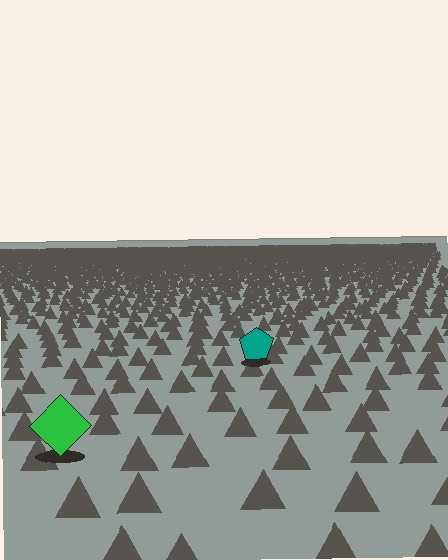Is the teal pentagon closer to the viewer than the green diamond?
No. The green diamond is closer — you can tell from the texture gradient: the ground texture is coarser near it.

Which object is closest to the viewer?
The green diamond is closest. The texture marks near it are larger and more spread out.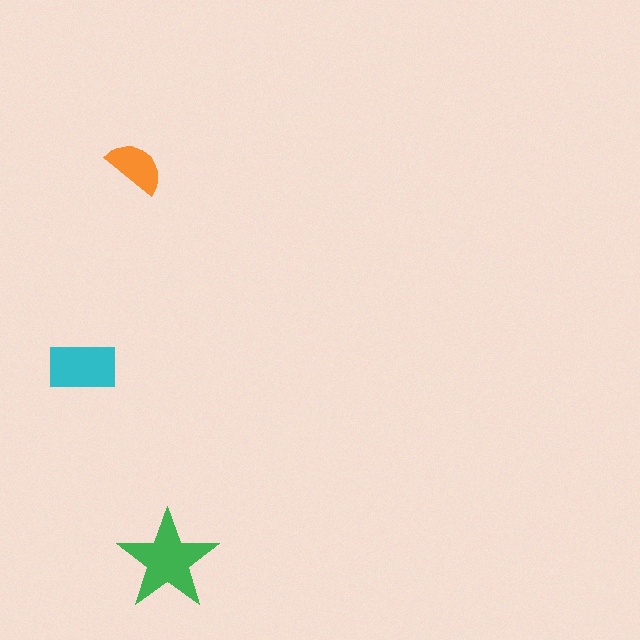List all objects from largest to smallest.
The green star, the cyan rectangle, the orange semicircle.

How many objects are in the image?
There are 3 objects in the image.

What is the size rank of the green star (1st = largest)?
1st.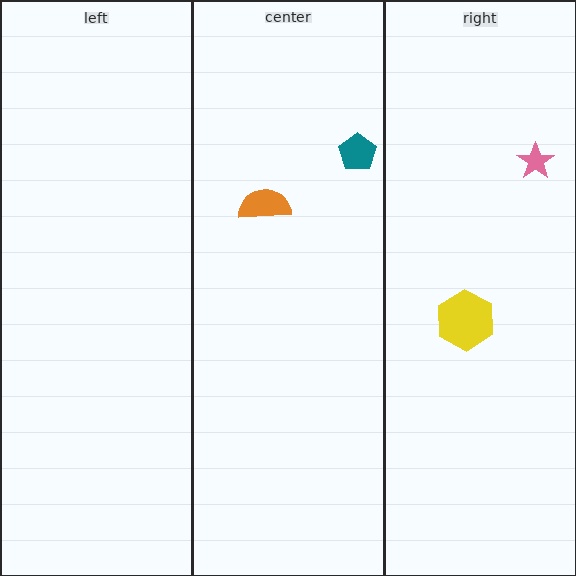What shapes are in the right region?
The pink star, the yellow hexagon.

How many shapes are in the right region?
2.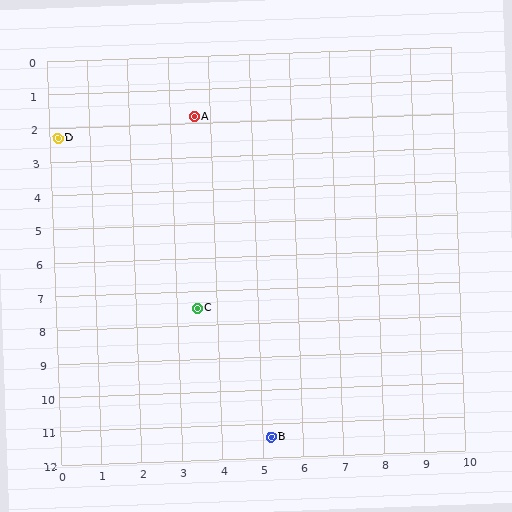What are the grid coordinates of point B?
Point B is at approximately (5.2, 11.4).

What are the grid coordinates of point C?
Point C is at approximately (3.5, 7.5).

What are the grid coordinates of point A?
Point A is at approximately (3.6, 1.8).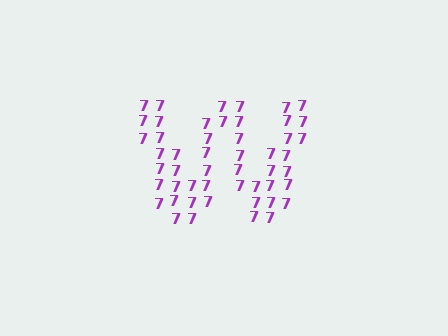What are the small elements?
The small elements are digit 7's.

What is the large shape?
The large shape is the letter W.